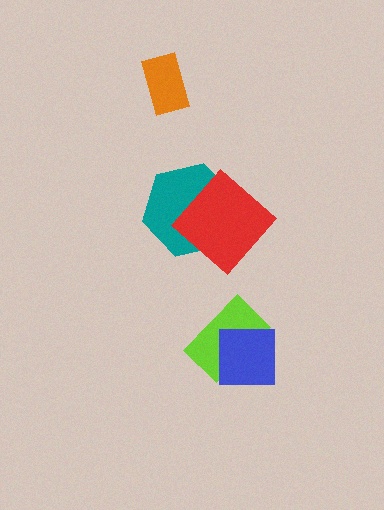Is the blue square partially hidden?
No, no other shape covers it.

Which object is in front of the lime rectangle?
The blue square is in front of the lime rectangle.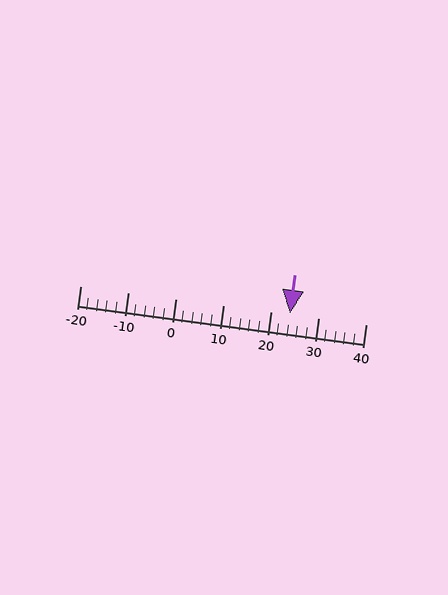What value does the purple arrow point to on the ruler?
The purple arrow points to approximately 24.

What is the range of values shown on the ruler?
The ruler shows values from -20 to 40.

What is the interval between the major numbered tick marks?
The major tick marks are spaced 10 units apart.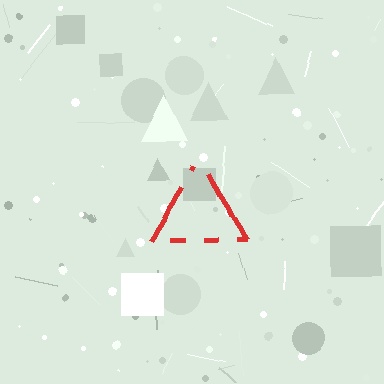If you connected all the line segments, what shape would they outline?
They would outline a triangle.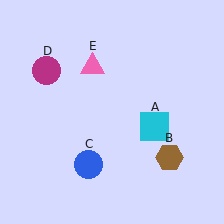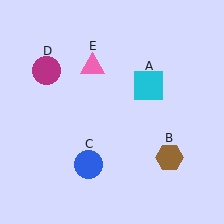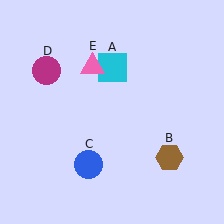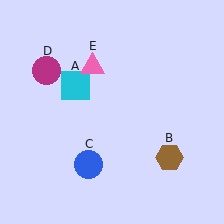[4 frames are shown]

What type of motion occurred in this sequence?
The cyan square (object A) rotated counterclockwise around the center of the scene.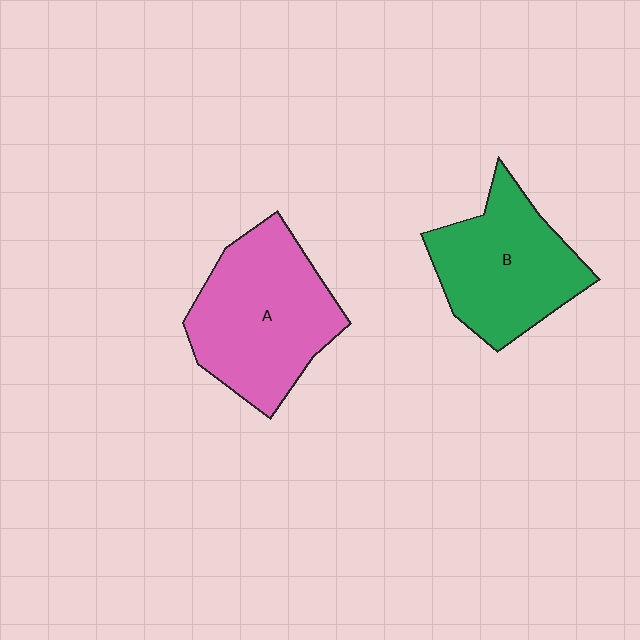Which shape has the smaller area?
Shape B (green).